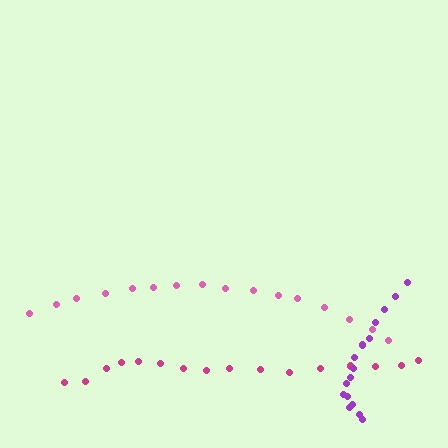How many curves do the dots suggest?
There are 3 distinct paths.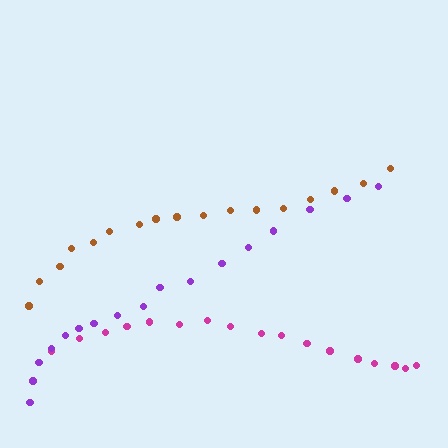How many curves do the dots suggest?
There are 3 distinct paths.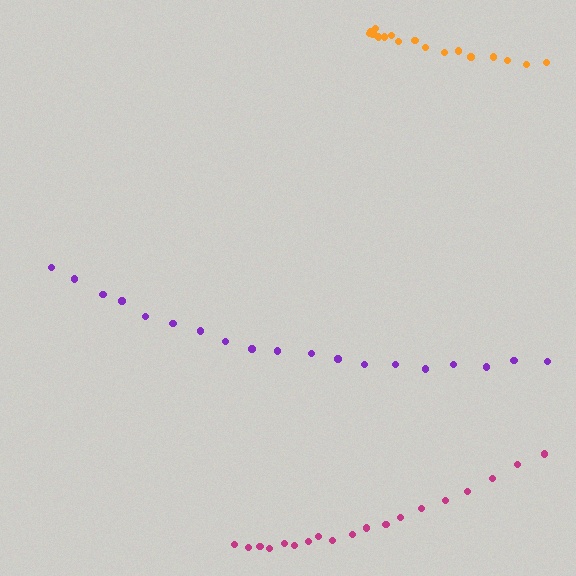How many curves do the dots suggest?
There are 3 distinct paths.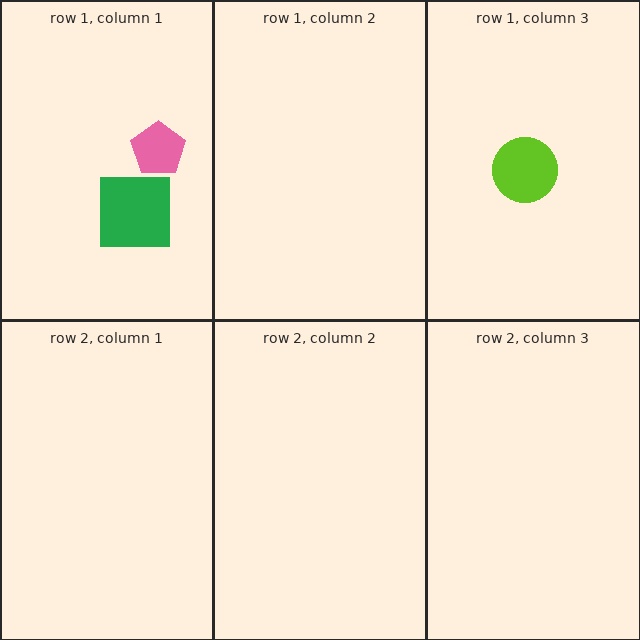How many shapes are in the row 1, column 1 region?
2.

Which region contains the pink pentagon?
The row 1, column 1 region.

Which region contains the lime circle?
The row 1, column 3 region.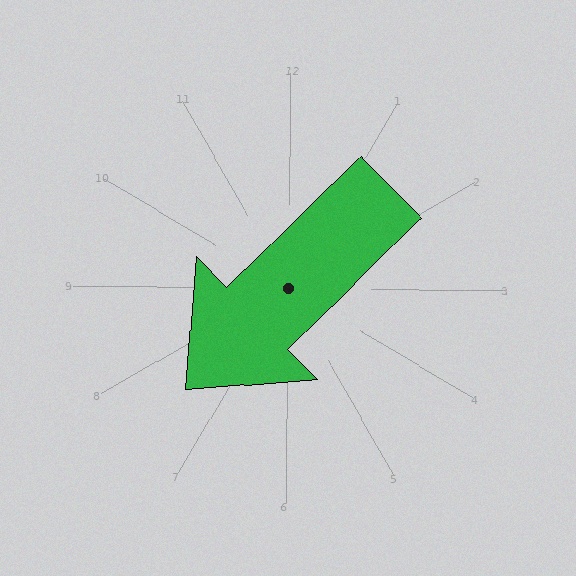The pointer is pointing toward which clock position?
Roughly 7 o'clock.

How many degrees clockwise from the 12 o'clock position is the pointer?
Approximately 225 degrees.